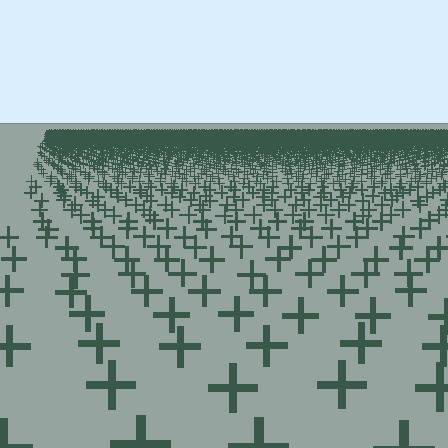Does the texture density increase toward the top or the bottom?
Density increases toward the top.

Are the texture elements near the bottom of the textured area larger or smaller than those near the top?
Larger. Near the bottom, elements are closer to the viewer and appear at a bigger on-screen size.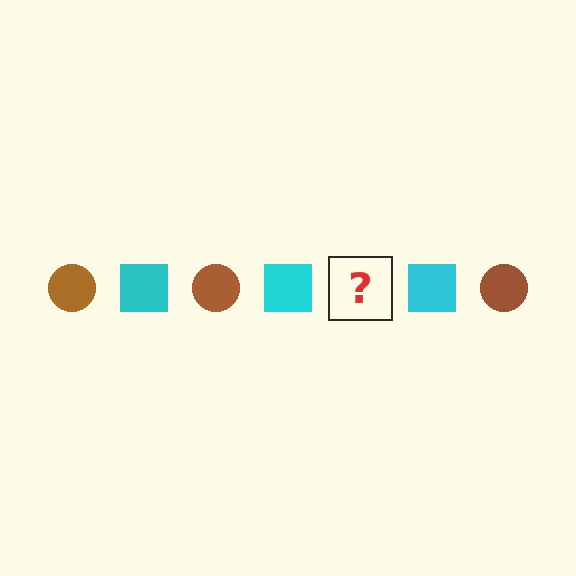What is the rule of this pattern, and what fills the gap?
The rule is that the pattern alternates between brown circle and cyan square. The gap should be filled with a brown circle.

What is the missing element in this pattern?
The missing element is a brown circle.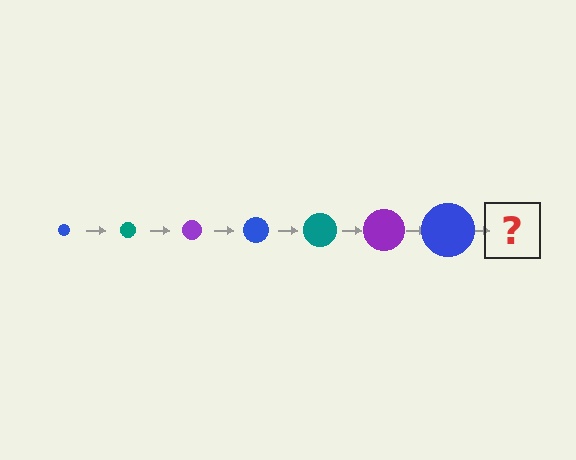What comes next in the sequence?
The next element should be a teal circle, larger than the previous one.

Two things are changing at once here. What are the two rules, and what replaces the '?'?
The two rules are that the circle grows larger each step and the color cycles through blue, teal, and purple. The '?' should be a teal circle, larger than the previous one.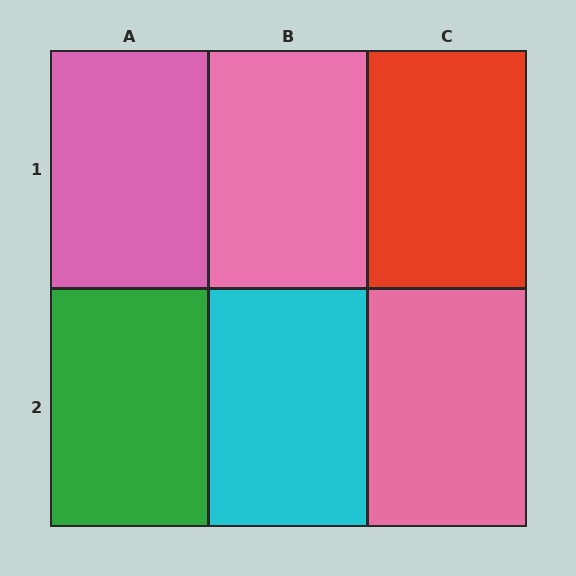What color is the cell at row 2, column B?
Cyan.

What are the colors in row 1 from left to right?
Pink, pink, red.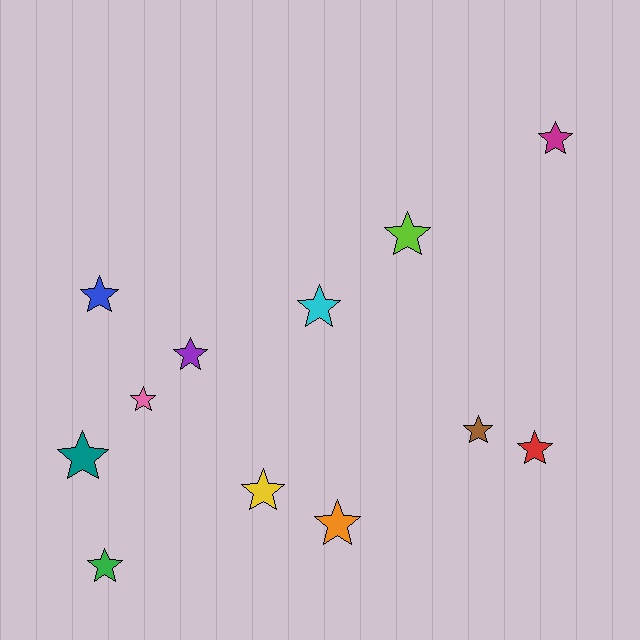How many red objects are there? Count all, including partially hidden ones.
There is 1 red object.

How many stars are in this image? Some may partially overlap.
There are 12 stars.